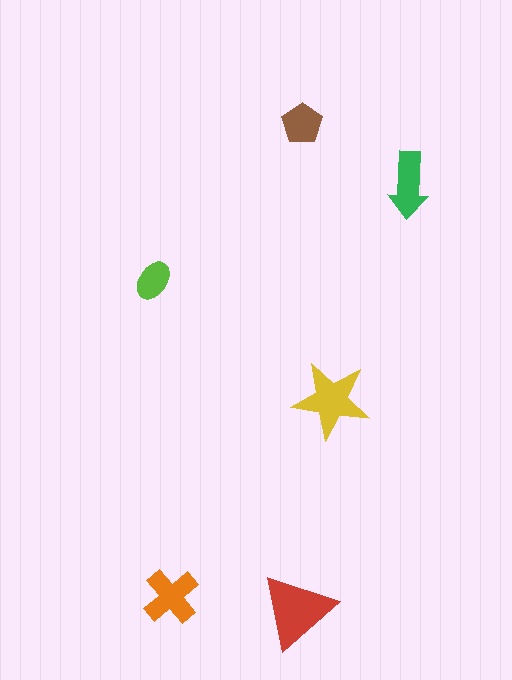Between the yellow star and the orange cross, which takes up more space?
The yellow star.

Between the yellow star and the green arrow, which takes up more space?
The yellow star.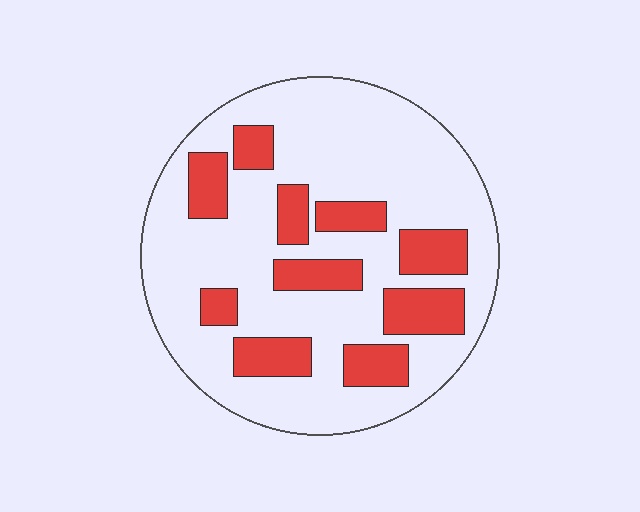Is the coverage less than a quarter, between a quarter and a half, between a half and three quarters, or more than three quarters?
Between a quarter and a half.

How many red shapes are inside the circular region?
10.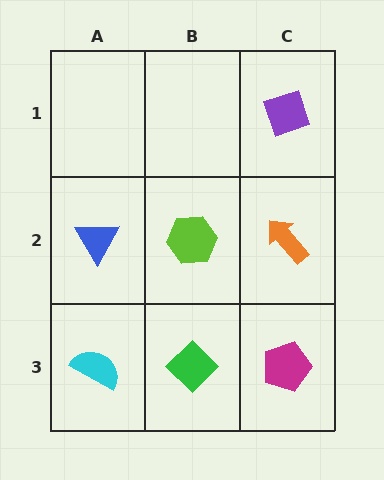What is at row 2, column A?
A blue triangle.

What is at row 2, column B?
A lime hexagon.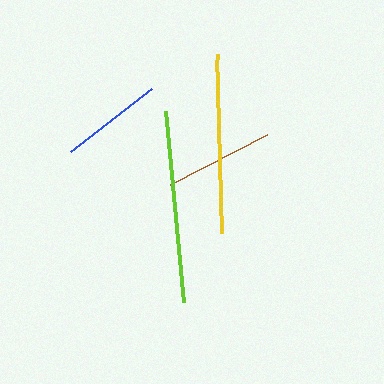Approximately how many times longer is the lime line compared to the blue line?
The lime line is approximately 1.9 times the length of the blue line.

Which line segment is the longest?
The lime line is the longest at approximately 192 pixels.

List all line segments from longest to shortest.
From longest to shortest: lime, yellow, brown, blue.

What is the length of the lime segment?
The lime segment is approximately 192 pixels long.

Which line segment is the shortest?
The blue line is the shortest at approximately 102 pixels.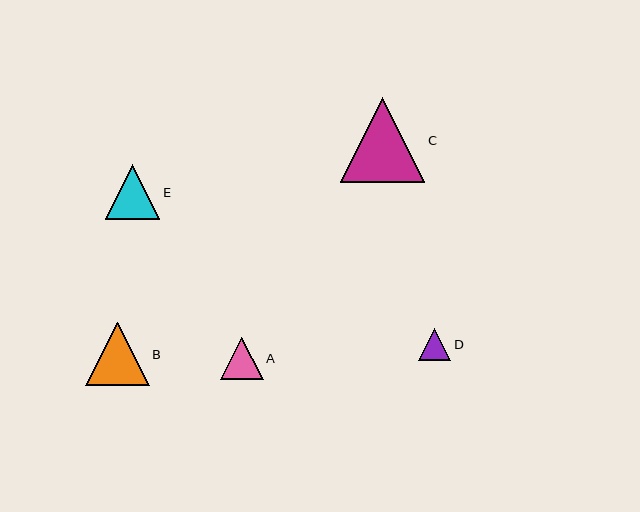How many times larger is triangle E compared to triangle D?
Triangle E is approximately 1.7 times the size of triangle D.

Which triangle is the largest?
Triangle C is the largest with a size of approximately 84 pixels.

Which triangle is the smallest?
Triangle D is the smallest with a size of approximately 32 pixels.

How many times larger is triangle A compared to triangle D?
Triangle A is approximately 1.3 times the size of triangle D.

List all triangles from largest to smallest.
From largest to smallest: C, B, E, A, D.